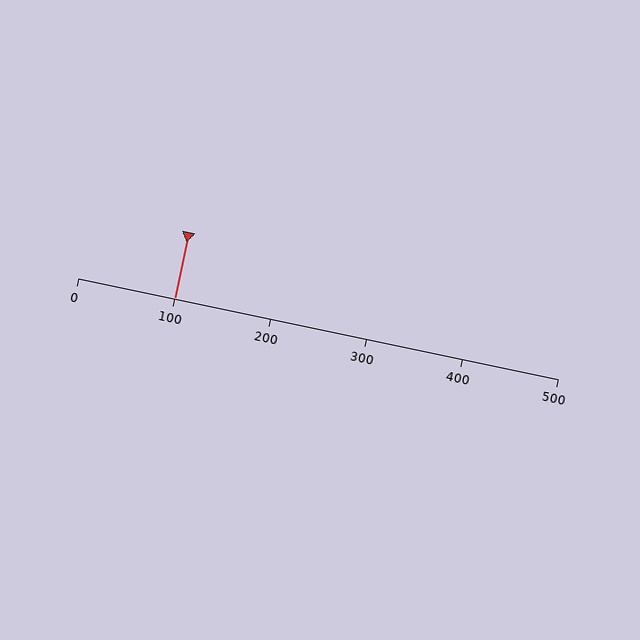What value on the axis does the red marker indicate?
The marker indicates approximately 100.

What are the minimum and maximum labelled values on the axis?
The axis runs from 0 to 500.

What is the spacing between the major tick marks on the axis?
The major ticks are spaced 100 apart.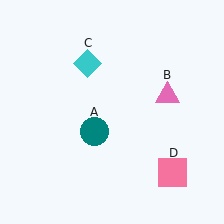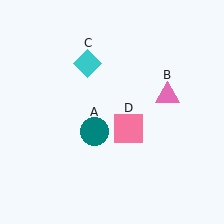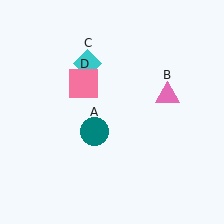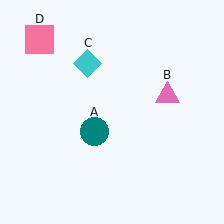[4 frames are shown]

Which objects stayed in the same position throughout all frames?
Teal circle (object A) and pink triangle (object B) and cyan diamond (object C) remained stationary.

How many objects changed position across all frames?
1 object changed position: pink square (object D).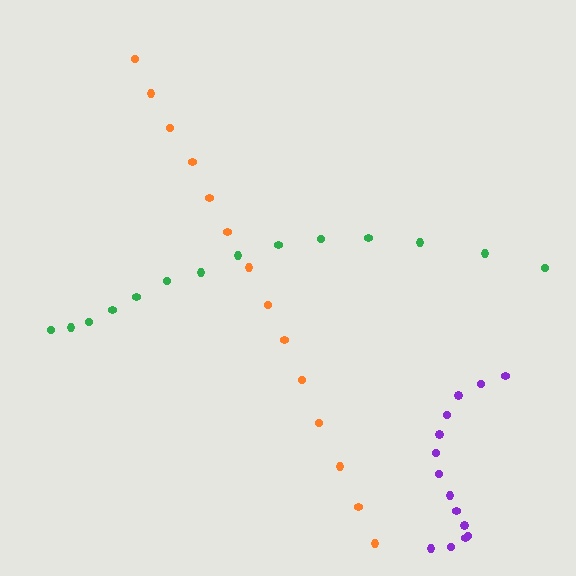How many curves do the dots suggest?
There are 3 distinct paths.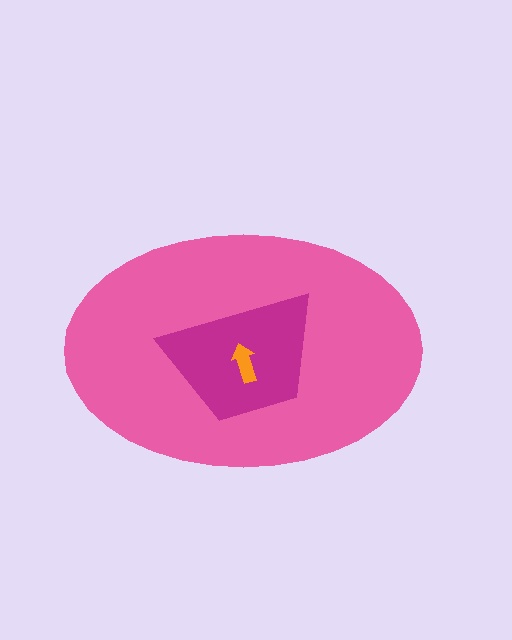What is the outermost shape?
The pink ellipse.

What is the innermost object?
The orange arrow.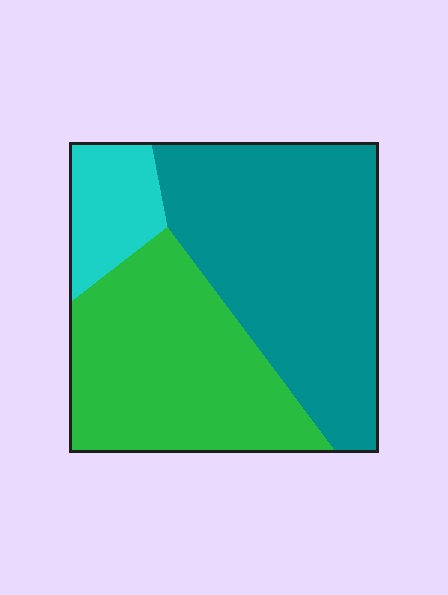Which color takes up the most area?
Teal, at roughly 50%.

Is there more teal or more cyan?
Teal.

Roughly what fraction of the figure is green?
Green covers 39% of the figure.